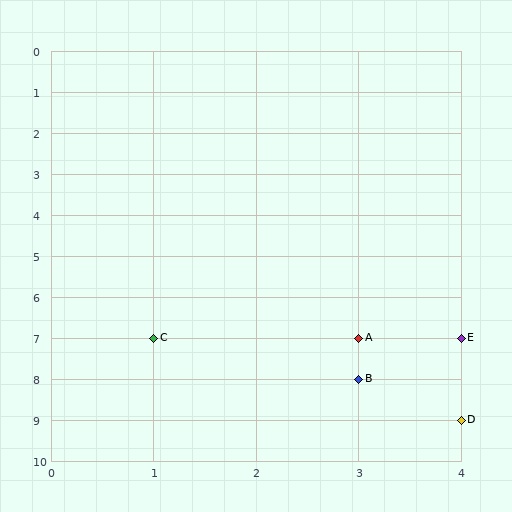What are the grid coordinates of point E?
Point E is at grid coordinates (4, 7).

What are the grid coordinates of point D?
Point D is at grid coordinates (4, 9).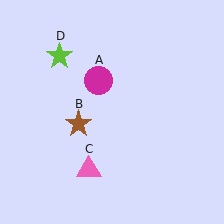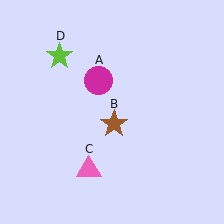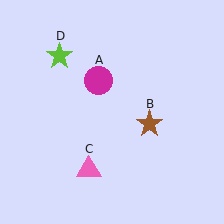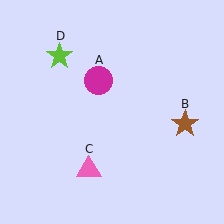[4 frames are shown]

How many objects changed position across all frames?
1 object changed position: brown star (object B).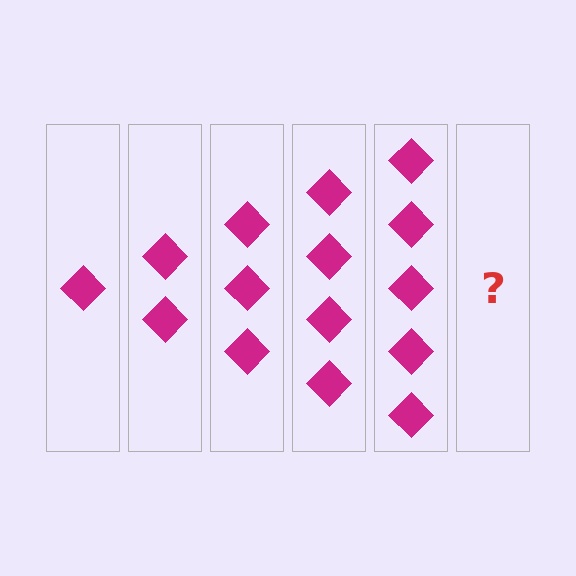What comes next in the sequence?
The next element should be 6 diamonds.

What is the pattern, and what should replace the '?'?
The pattern is that each step adds one more diamond. The '?' should be 6 diamonds.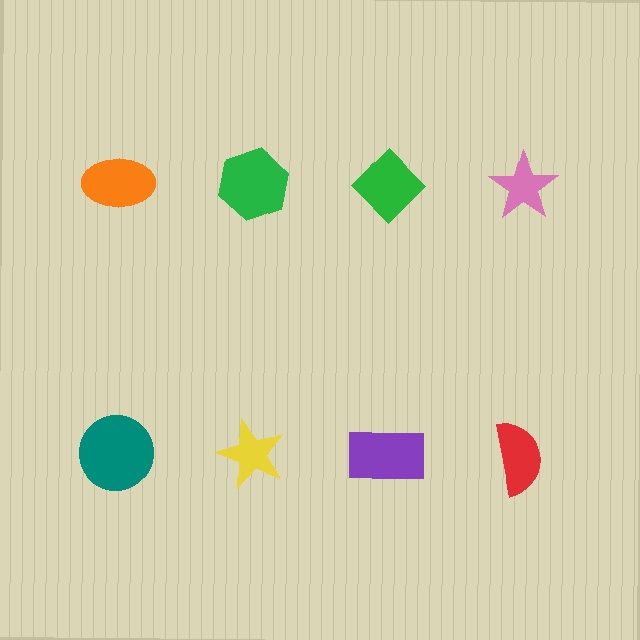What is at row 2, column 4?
A red semicircle.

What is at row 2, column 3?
A purple rectangle.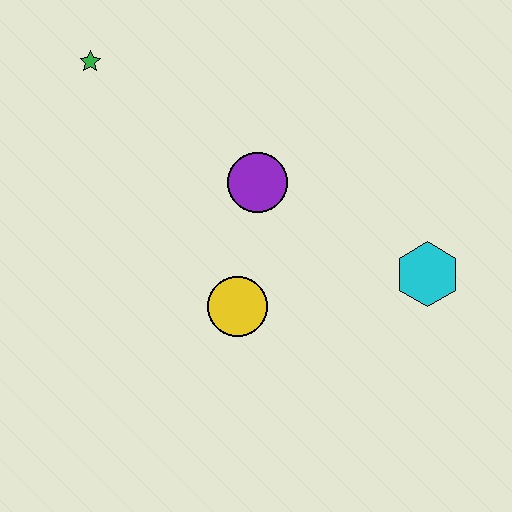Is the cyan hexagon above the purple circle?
No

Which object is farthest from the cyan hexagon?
The green star is farthest from the cyan hexagon.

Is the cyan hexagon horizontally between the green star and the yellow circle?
No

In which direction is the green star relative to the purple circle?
The green star is to the left of the purple circle.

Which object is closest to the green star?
The purple circle is closest to the green star.